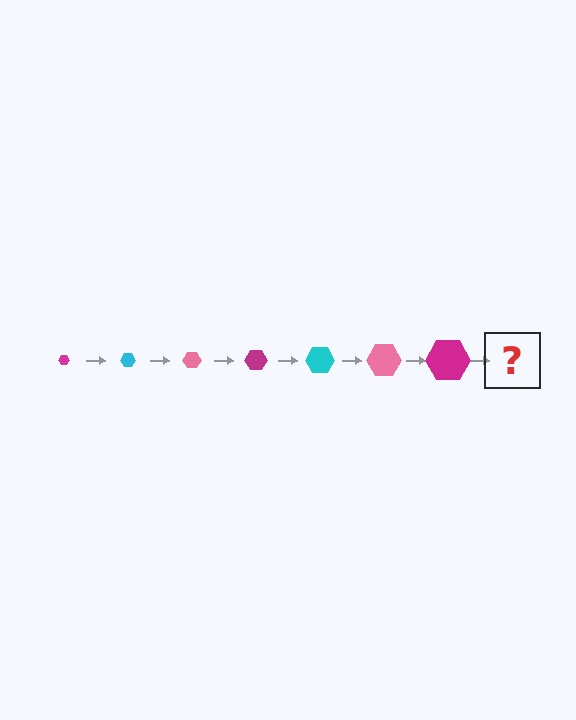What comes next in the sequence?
The next element should be a cyan hexagon, larger than the previous one.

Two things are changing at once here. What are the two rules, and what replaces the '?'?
The two rules are that the hexagon grows larger each step and the color cycles through magenta, cyan, and pink. The '?' should be a cyan hexagon, larger than the previous one.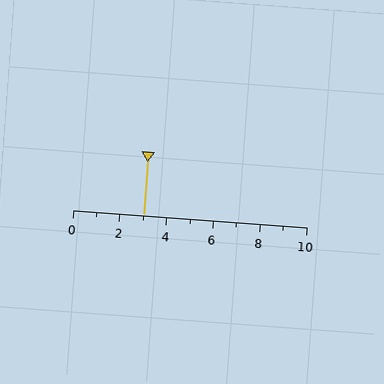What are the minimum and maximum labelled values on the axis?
The axis runs from 0 to 10.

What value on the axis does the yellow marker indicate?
The marker indicates approximately 3.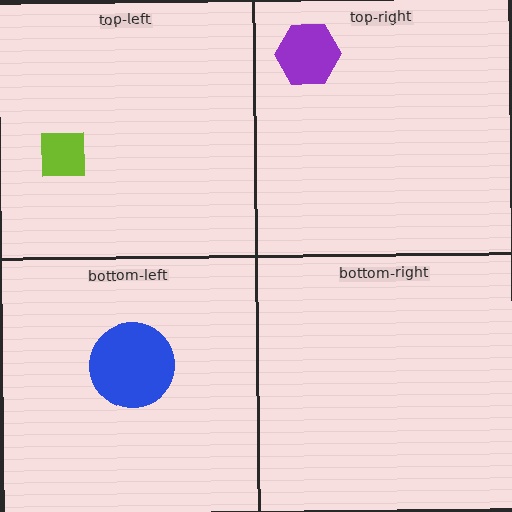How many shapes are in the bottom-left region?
1.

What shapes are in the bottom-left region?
The blue circle.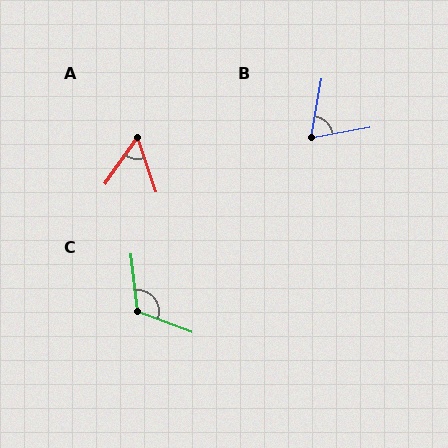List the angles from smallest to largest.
A (53°), B (69°), C (116°).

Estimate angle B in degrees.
Approximately 69 degrees.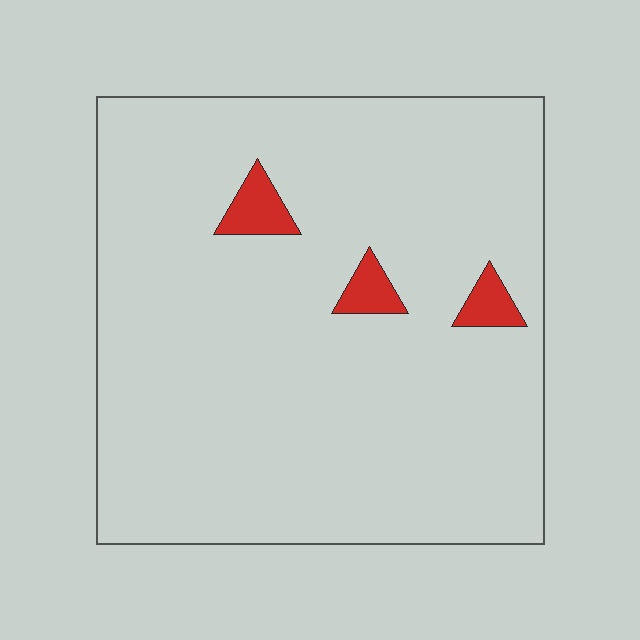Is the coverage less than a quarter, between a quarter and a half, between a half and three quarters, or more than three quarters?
Less than a quarter.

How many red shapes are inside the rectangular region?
3.